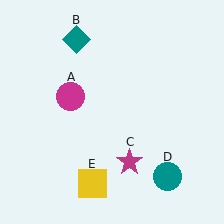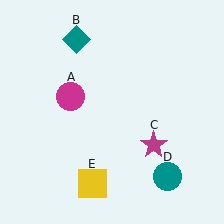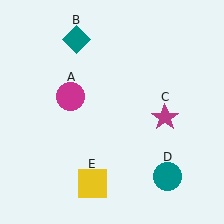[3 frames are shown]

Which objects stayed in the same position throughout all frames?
Magenta circle (object A) and teal diamond (object B) and teal circle (object D) and yellow square (object E) remained stationary.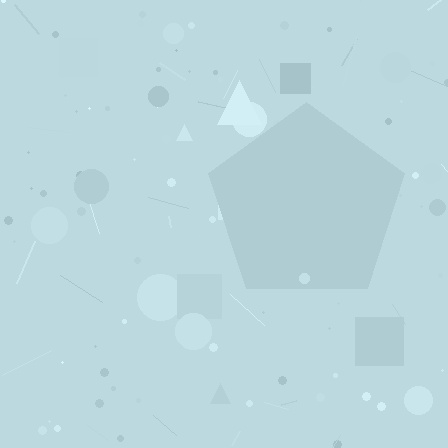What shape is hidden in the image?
A pentagon is hidden in the image.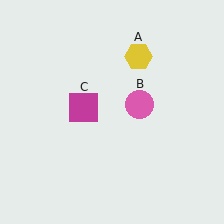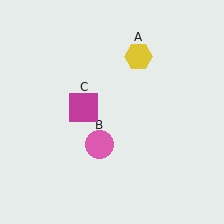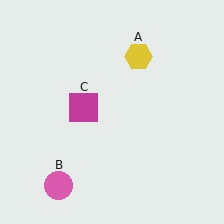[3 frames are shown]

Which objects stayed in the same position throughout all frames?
Yellow hexagon (object A) and magenta square (object C) remained stationary.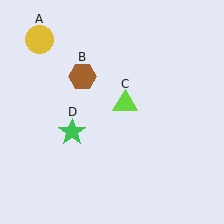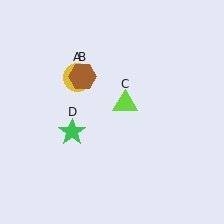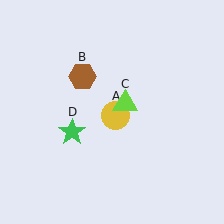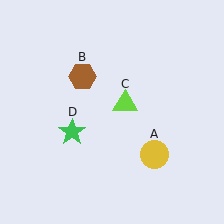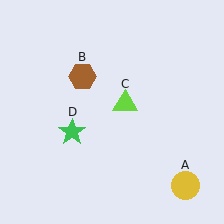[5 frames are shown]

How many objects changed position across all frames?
1 object changed position: yellow circle (object A).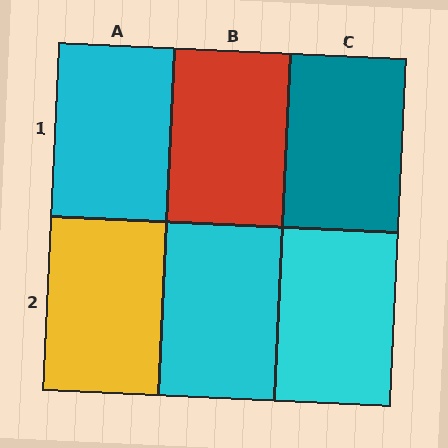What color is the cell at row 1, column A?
Cyan.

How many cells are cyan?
3 cells are cyan.